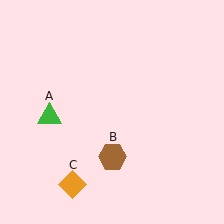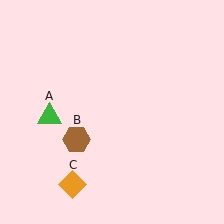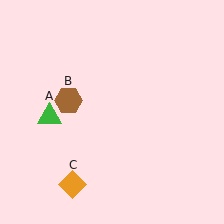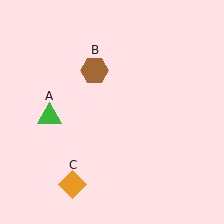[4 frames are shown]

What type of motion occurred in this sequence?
The brown hexagon (object B) rotated clockwise around the center of the scene.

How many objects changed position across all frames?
1 object changed position: brown hexagon (object B).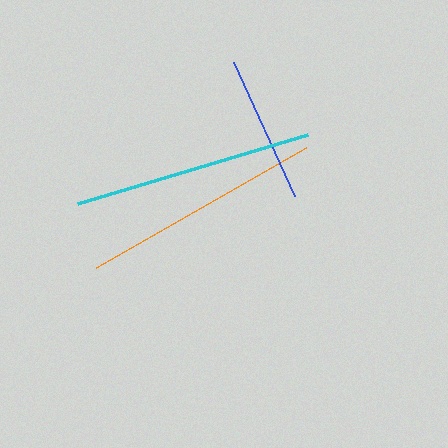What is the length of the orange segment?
The orange segment is approximately 242 pixels long.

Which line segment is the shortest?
The blue line is the shortest at approximately 148 pixels.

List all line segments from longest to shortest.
From longest to shortest: orange, cyan, blue.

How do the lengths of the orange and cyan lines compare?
The orange and cyan lines are approximately the same length.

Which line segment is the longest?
The orange line is the longest at approximately 242 pixels.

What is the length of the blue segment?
The blue segment is approximately 148 pixels long.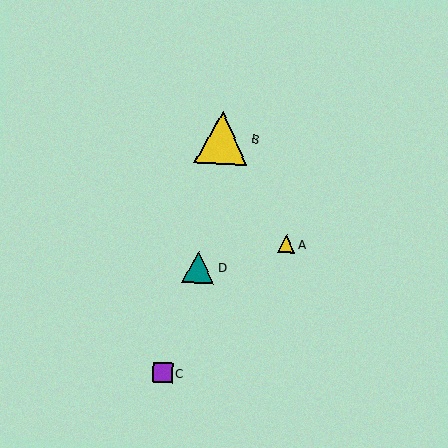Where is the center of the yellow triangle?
The center of the yellow triangle is at (286, 244).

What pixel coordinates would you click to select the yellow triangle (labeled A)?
Click at (286, 244) to select the yellow triangle A.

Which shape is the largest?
The yellow triangle (labeled B) is the largest.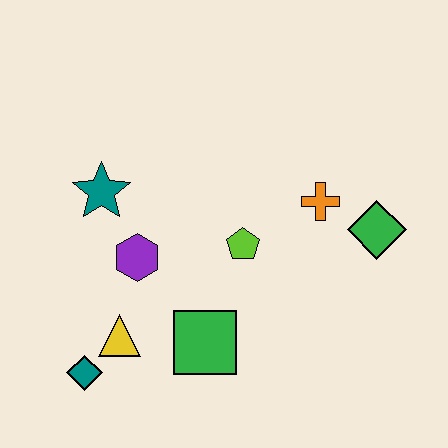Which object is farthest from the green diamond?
The teal diamond is farthest from the green diamond.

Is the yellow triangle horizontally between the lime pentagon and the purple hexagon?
No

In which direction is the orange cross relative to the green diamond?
The orange cross is to the left of the green diamond.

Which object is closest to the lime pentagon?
The orange cross is closest to the lime pentagon.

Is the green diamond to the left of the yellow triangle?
No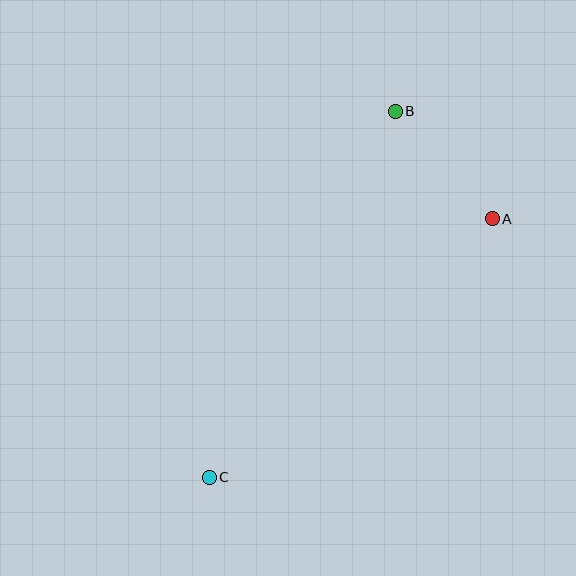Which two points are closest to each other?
Points A and B are closest to each other.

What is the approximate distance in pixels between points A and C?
The distance between A and C is approximately 384 pixels.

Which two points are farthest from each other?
Points B and C are farthest from each other.